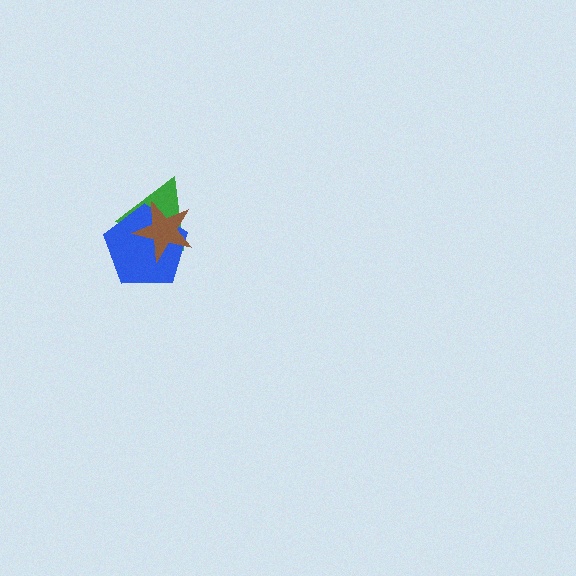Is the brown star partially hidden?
No, no other shape covers it.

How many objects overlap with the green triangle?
2 objects overlap with the green triangle.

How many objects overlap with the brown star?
2 objects overlap with the brown star.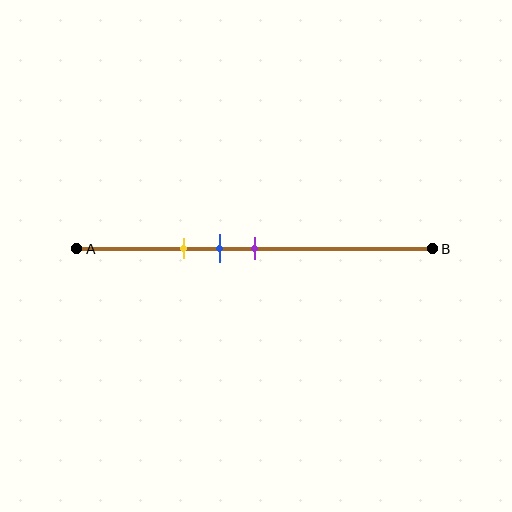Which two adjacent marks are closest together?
The blue and purple marks are the closest adjacent pair.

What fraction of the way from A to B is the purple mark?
The purple mark is approximately 50% (0.5) of the way from A to B.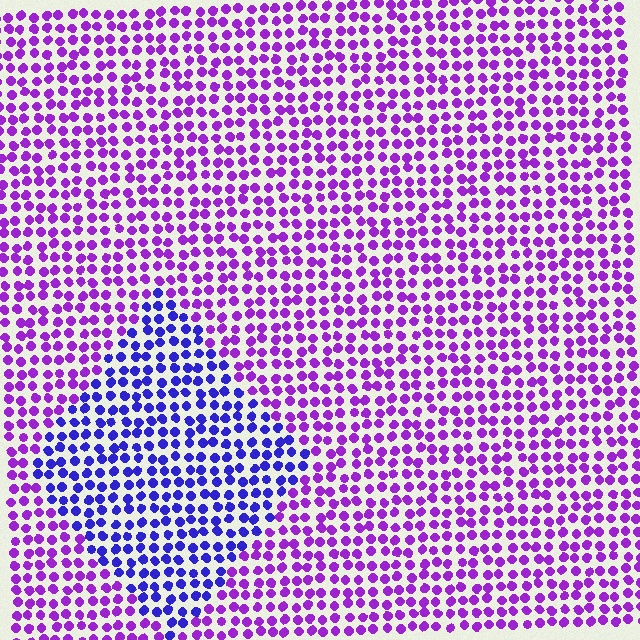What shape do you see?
I see a diamond.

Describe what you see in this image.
The image is filled with small purple elements in a uniform arrangement. A diamond-shaped region is visible where the elements are tinted to a slightly different hue, forming a subtle color boundary.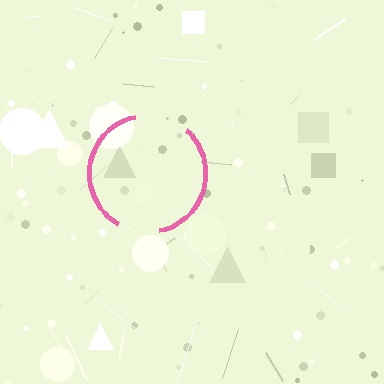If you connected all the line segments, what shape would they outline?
They would outline a circle.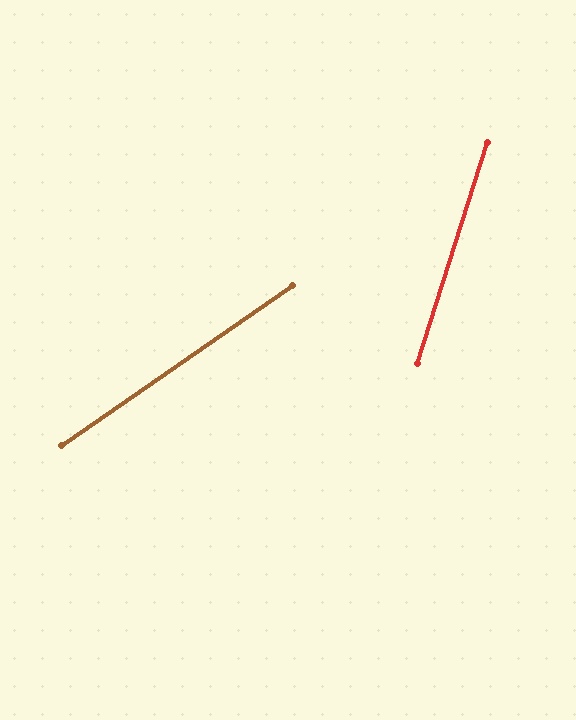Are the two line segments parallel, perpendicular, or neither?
Neither parallel nor perpendicular — they differ by about 37°.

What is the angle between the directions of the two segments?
Approximately 37 degrees.